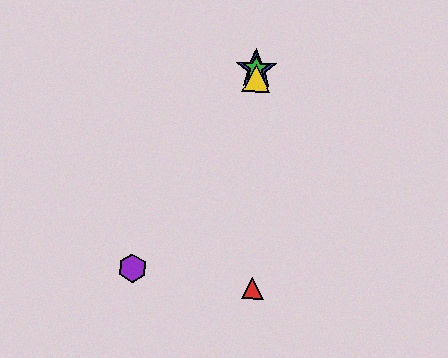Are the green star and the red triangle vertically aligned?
Yes, both are at x≈256.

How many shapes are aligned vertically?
4 shapes (the red triangle, the blue star, the green star, the yellow triangle) are aligned vertically.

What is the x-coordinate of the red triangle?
The red triangle is at x≈252.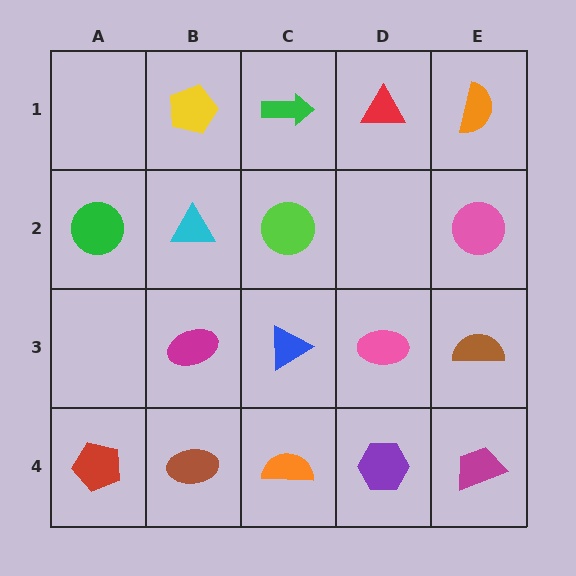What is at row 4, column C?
An orange semicircle.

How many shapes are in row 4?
5 shapes.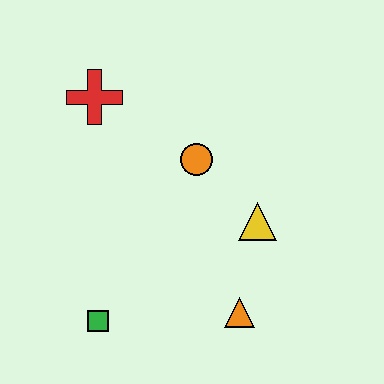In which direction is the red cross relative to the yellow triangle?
The red cross is to the left of the yellow triangle.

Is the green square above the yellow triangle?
No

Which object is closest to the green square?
The orange triangle is closest to the green square.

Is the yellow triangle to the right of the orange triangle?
Yes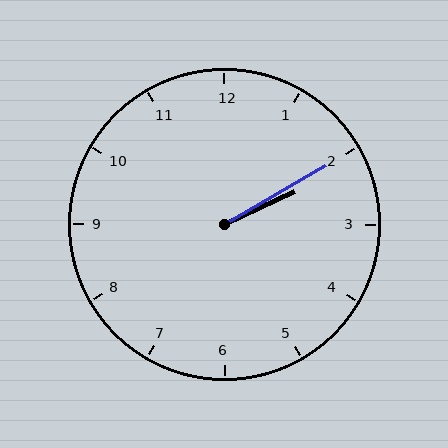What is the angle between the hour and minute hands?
Approximately 5 degrees.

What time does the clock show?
2:10.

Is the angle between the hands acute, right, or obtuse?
It is acute.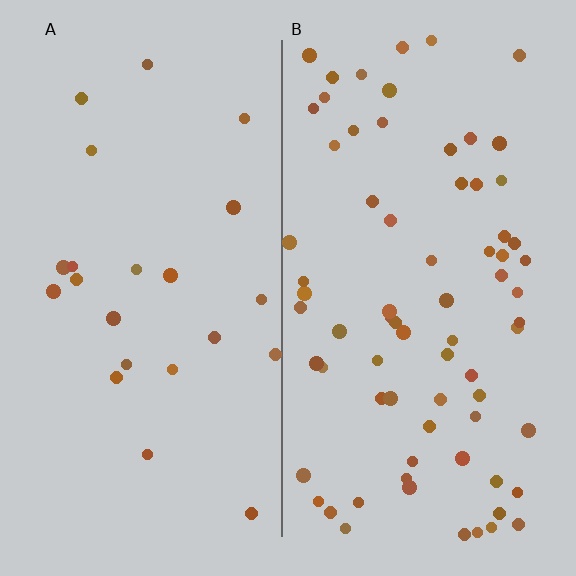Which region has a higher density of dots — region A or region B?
B (the right).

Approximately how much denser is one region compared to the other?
Approximately 3.3× — region B over region A.